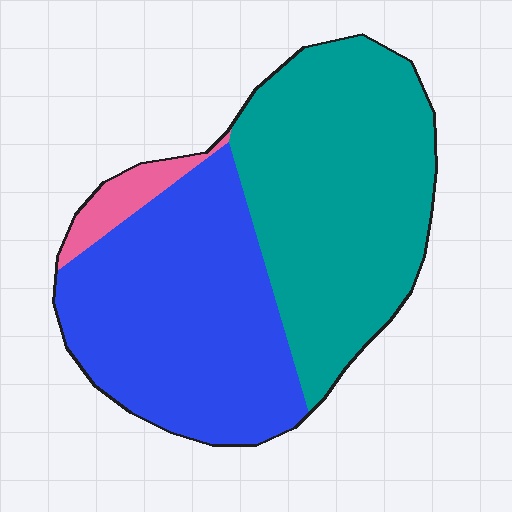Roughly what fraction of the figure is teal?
Teal takes up about one half (1/2) of the figure.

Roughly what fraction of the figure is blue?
Blue covers roughly 45% of the figure.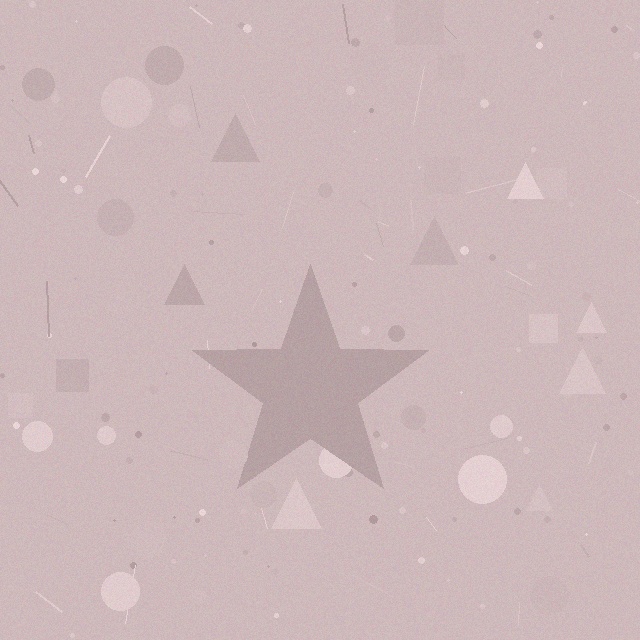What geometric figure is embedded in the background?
A star is embedded in the background.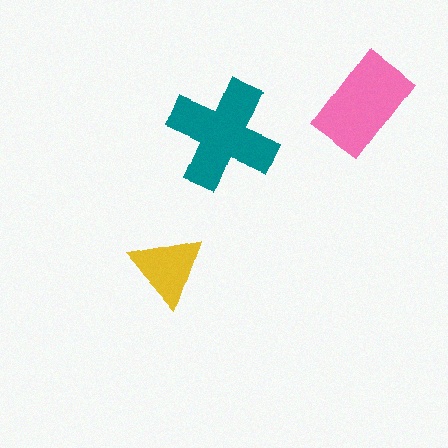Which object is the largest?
The teal cross.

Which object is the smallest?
The yellow triangle.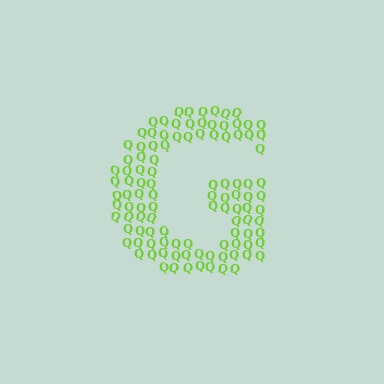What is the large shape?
The large shape is the letter G.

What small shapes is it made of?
It is made of small letter Q's.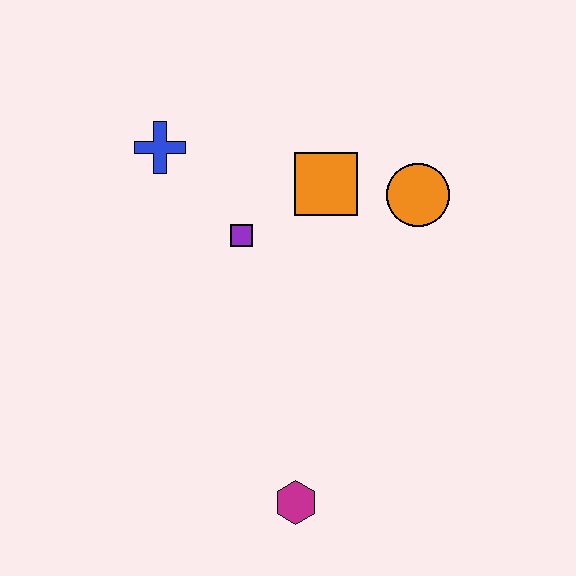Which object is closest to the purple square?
The orange square is closest to the purple square.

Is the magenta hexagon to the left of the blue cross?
No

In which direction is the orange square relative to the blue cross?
The orange square is to the right of the blue cross.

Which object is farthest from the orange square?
The magenta hexagon is farthest from the orange square.